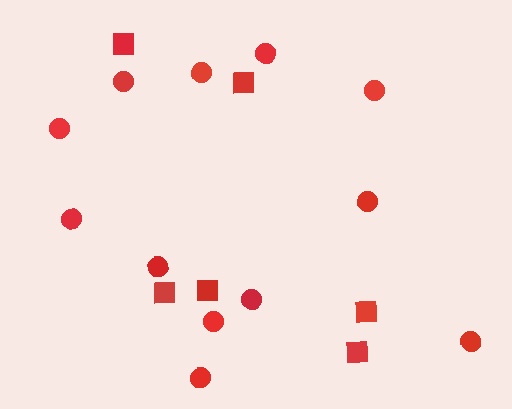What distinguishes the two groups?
There are 2 groups: one group of squares (6) and one group of circles (12).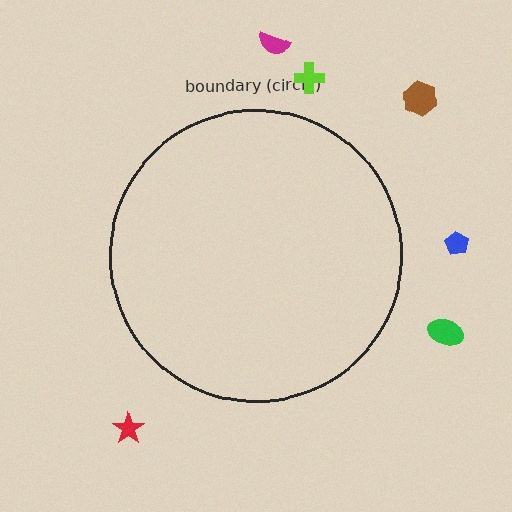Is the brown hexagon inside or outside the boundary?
Outside.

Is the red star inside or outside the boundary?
Outside.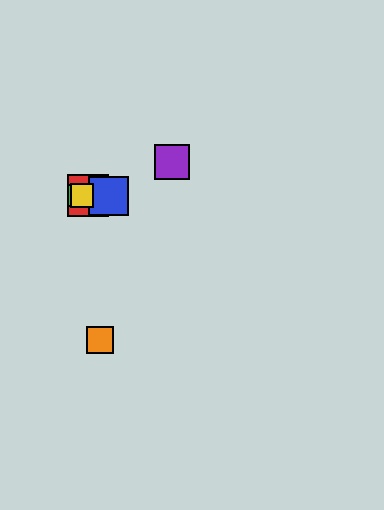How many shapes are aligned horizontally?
4 shapes (the red square, the blue square, the green square, the yellow square) are aligned horizontally.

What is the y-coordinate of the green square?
The green square is at y≈196.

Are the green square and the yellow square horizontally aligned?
Yes, both are at y≈196.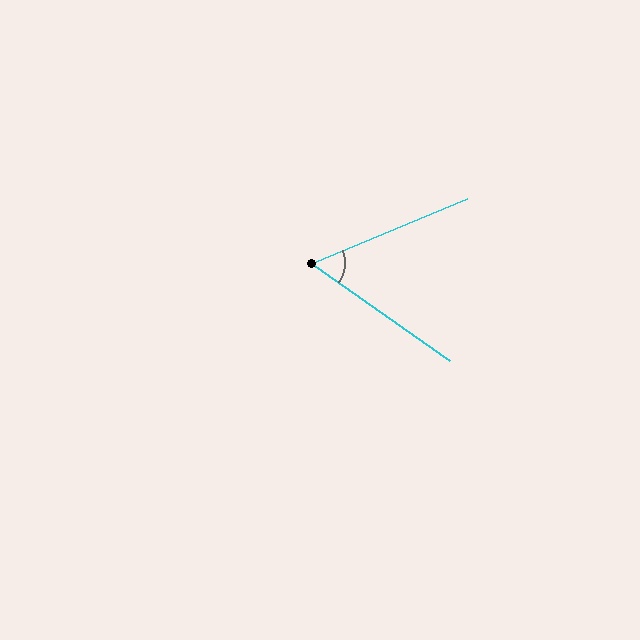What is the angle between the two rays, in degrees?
Approximately 58 degrees.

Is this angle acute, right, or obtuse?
It is acute.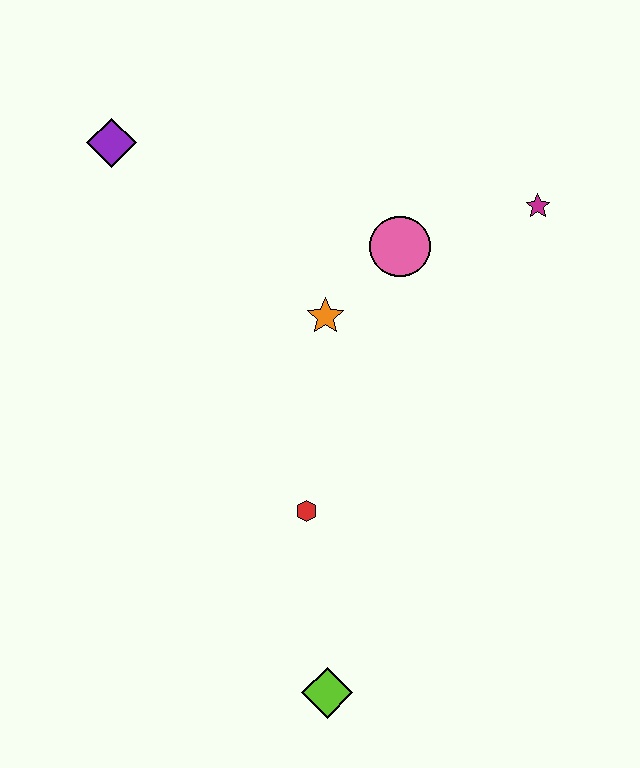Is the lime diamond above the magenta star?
No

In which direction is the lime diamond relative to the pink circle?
The lime diamond is below the pink circle.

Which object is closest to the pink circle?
The orange star is closest to the pink circle.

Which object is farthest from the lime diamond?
The purple diamond is farthest from the lime diamond.